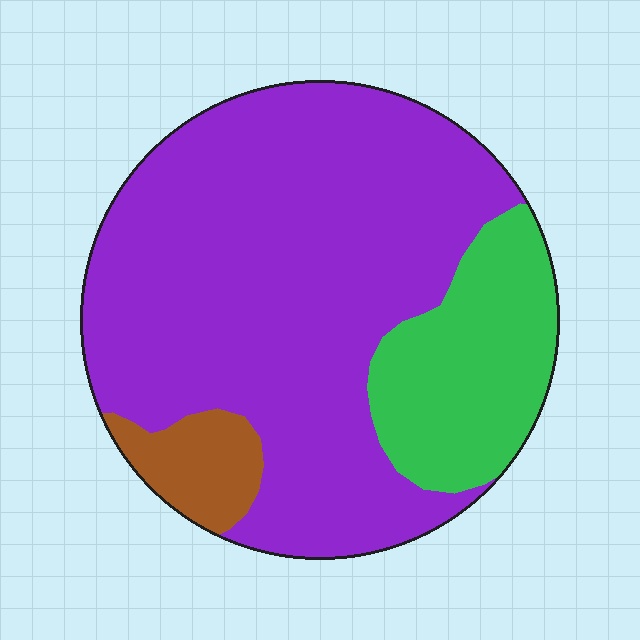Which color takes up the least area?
Brown, at roughly 5%.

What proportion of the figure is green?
Green takes up about one fifth (1/5) of the figure.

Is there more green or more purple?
Purple.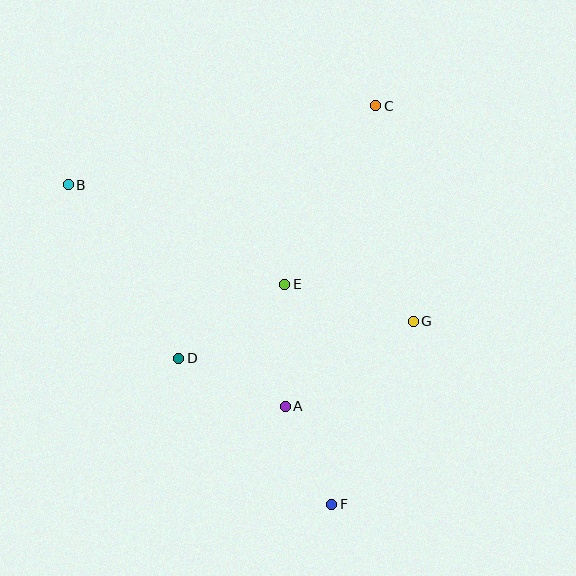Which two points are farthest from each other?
Points B and F are farthest from each other.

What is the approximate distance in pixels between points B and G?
The distance between B and G is approximately 371 pixels.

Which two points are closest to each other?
Points A and F are closest to each other.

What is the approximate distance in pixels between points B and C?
The distance between B and C is approximately 318 pixels.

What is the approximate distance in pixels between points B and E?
The distance between B and E is approximately 238 pixels.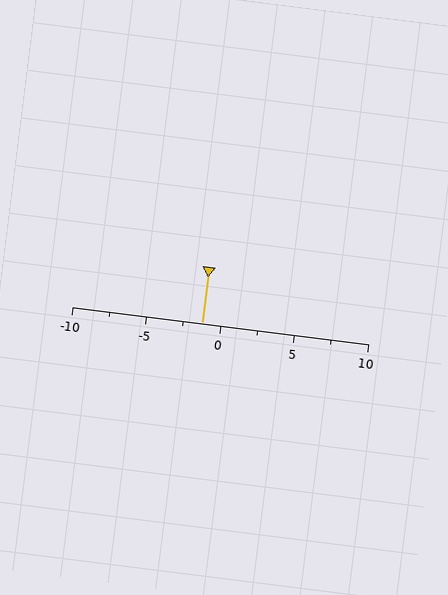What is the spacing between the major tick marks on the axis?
The major ticks are spaced 5 apart.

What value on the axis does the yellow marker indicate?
The marker indicates approximately -1.2.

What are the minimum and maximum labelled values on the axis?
The axis runs from -10 to 10.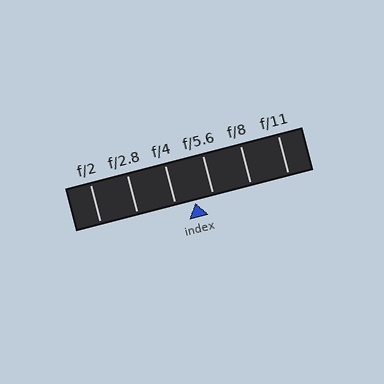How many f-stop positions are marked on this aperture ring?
There are 6 f-stop positions marked.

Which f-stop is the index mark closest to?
The index mark is closest to f/5.6.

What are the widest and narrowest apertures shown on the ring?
The widest aperture shown is f/2 and the narrowest is f/11.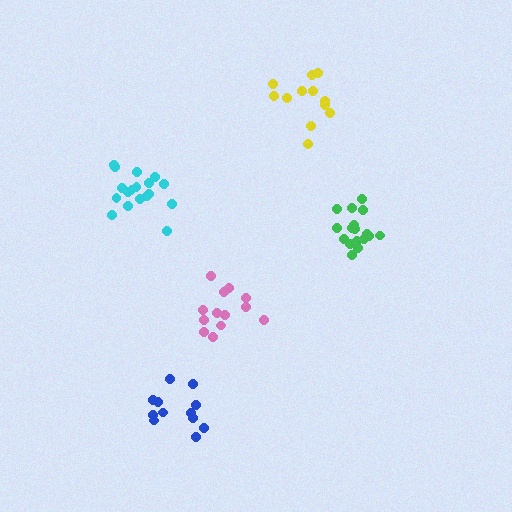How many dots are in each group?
Group 1: 13 dots, Group 2: 12 dots, Group 3: 17 dots, Group 4: 18 dots, Group 5: 12 dots (72 total).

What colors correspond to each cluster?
The clusters are colored: pink, yellow, green, cyan, blue.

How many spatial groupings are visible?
There are 5 spatial groupings.